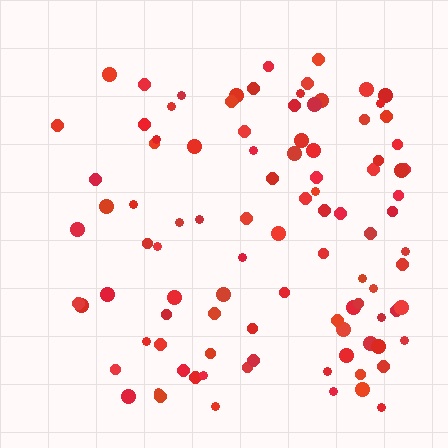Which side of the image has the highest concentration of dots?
The right.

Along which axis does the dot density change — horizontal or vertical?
Horizontal.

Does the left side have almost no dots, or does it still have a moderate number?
Still a moderate number, just noticeably fewer than the right.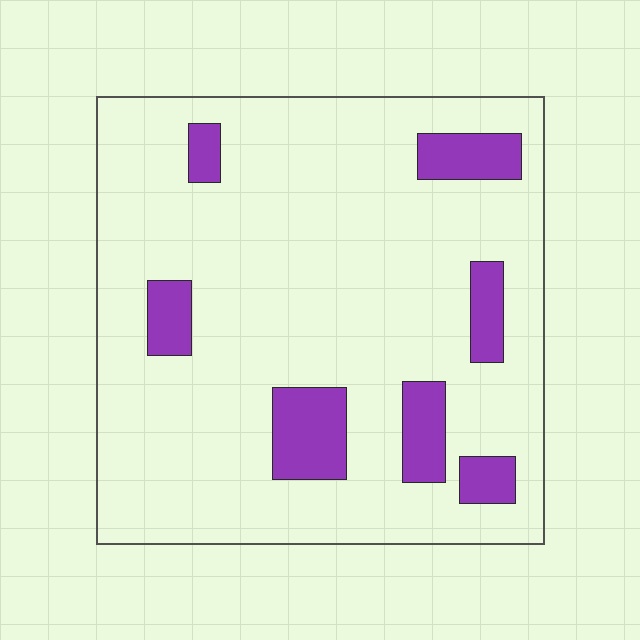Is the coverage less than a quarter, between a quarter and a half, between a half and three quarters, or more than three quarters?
Less than a quarter.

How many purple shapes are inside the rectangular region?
7.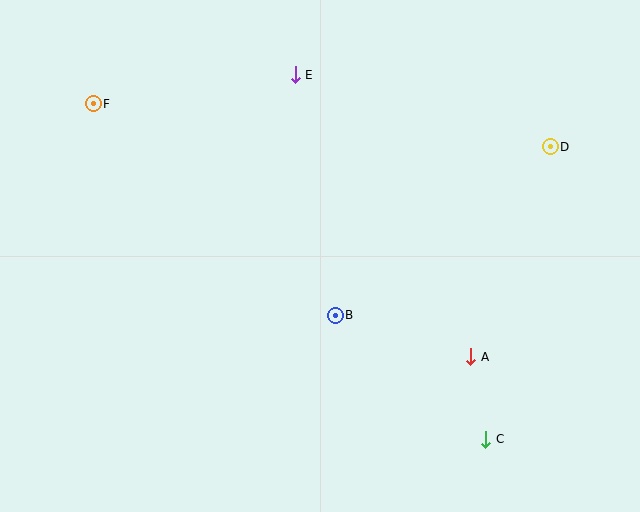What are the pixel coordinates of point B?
Point B is at (335, 315).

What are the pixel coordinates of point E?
Point E is at (295, 75).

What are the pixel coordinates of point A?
Point A is at (471, 356).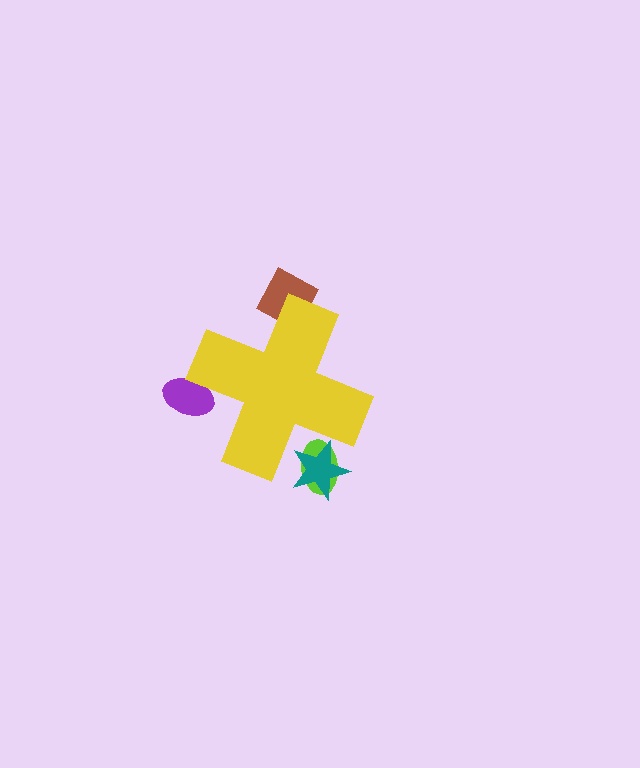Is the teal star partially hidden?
Yes, the teal star is partially hidden behind the yellow cross.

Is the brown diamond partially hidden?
Yes, the brown diamond is partially hidden behind the yellow cross.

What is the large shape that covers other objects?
A yellow cross.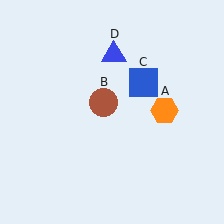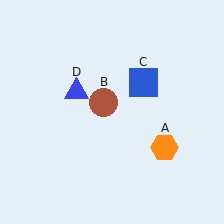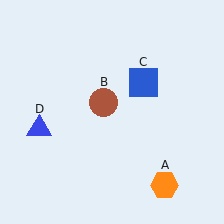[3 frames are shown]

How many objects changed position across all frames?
2 objects changed position: orange hexagon (object A), blue triangle (object D).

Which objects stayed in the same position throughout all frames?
Brown circle (object B) and blue square (object C) remained stationary.